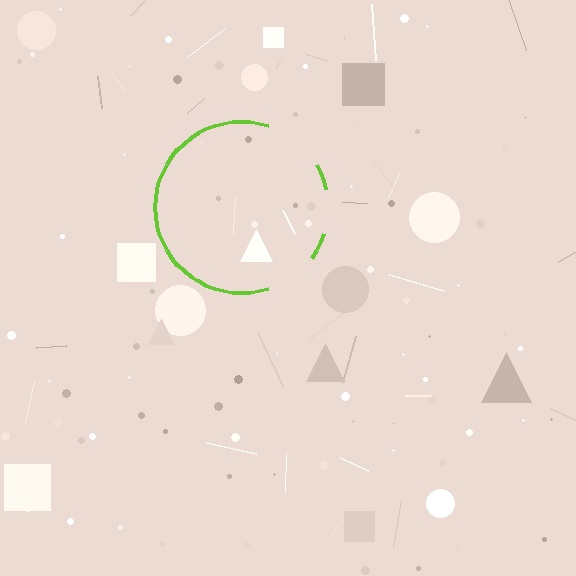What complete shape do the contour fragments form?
The contour fragments form a circle.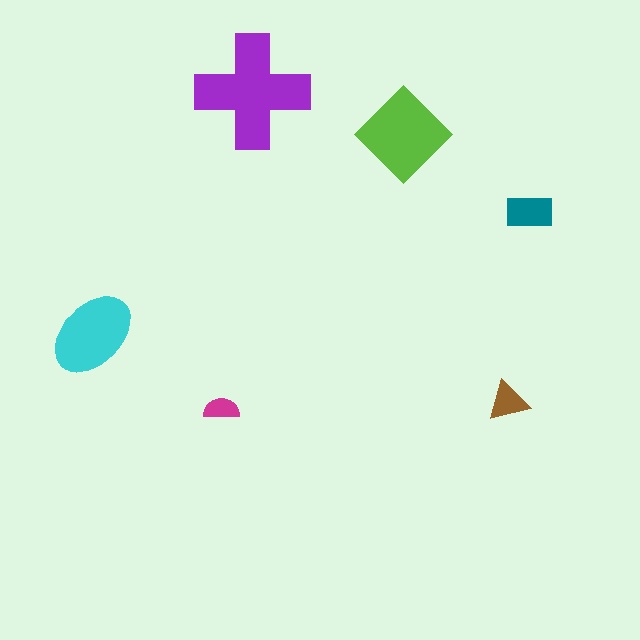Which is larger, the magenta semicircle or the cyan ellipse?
The cyan ellipse.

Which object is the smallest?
The magenta semicircle.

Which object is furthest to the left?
The cyan ellipse is leftmost.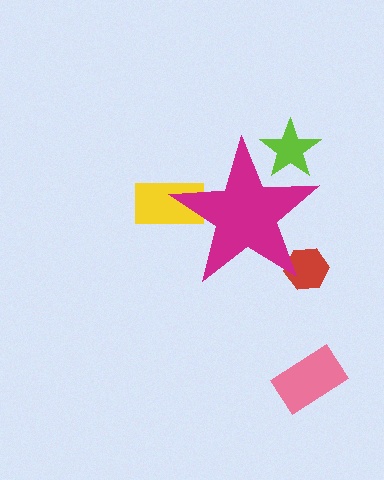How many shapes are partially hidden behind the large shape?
3 shapes are partially hidden.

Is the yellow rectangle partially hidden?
Yes, the yellow rectangle is partially hidden behind the magenta star.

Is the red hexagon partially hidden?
Yes, the red hexagon is partially hidden behind the magenta star.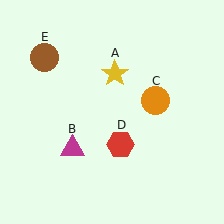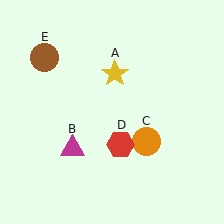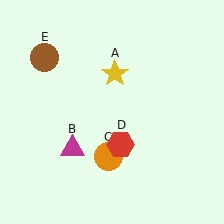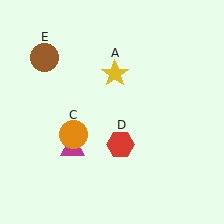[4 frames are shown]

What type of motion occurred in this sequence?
The orange circle (object C) rotated clockwise around the center of the scene.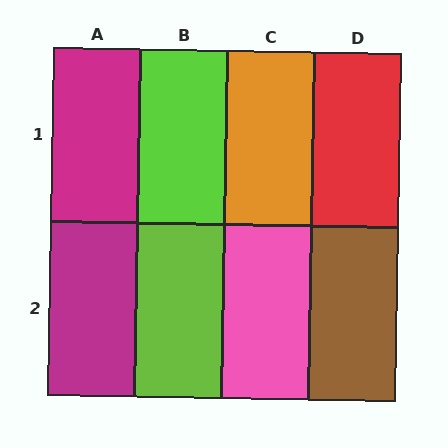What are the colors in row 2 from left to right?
Magenta, lime, pink, brown.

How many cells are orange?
1 cell is orange.